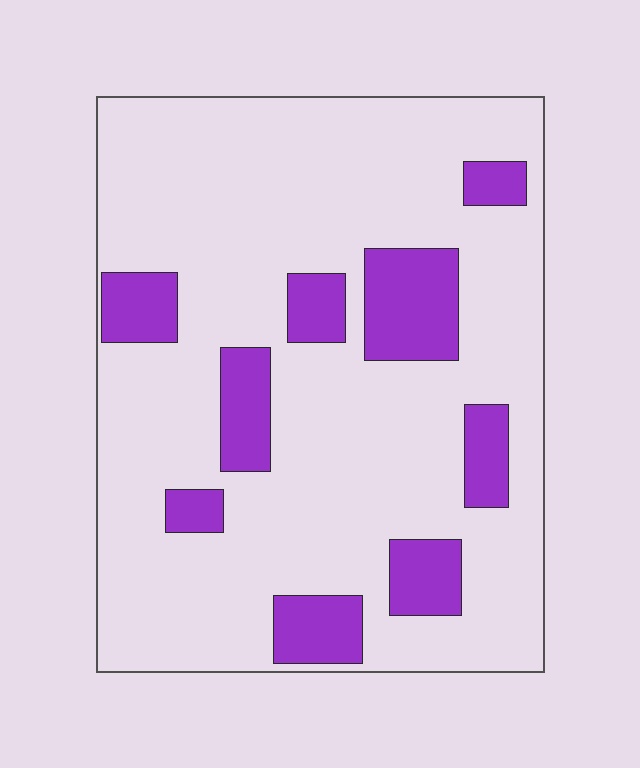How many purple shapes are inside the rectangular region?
9.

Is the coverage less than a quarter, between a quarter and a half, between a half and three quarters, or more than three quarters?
Less than a quarter.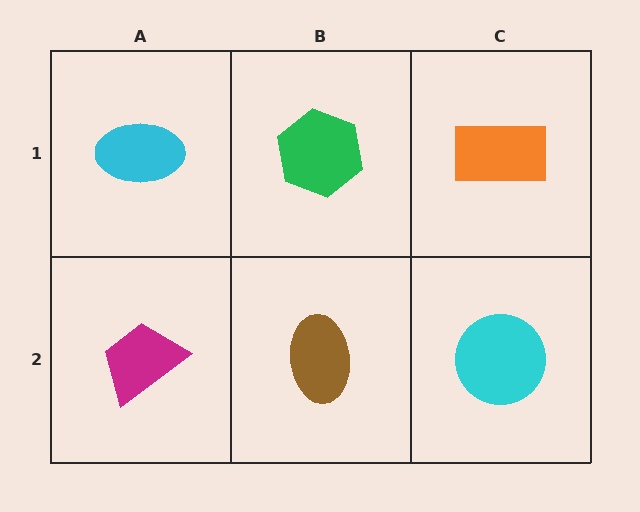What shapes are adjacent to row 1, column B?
A brown ellipse (row 2, column B), a cyan ellipse (row 1, column A), an orange rectangle (row 1, column C).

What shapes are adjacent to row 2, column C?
An orange rectangle (row 1, column C), a brown ellipse (row 2, column B).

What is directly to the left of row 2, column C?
A brown ellipse.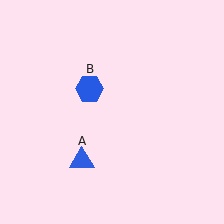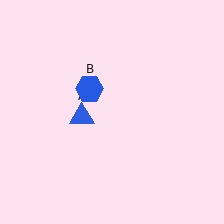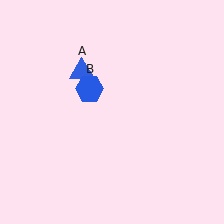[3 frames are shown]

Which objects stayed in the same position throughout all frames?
Blue hexagon (object B) remained stationary.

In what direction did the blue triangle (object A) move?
The blue triangle (object A) moved up.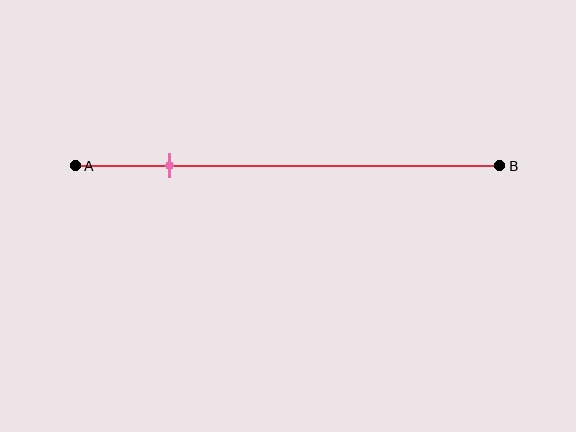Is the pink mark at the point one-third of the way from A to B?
No, the mark is at about 20% from A, not at the 33% one-third point.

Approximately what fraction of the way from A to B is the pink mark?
The pink mark is approximately 20% of the way from A to B.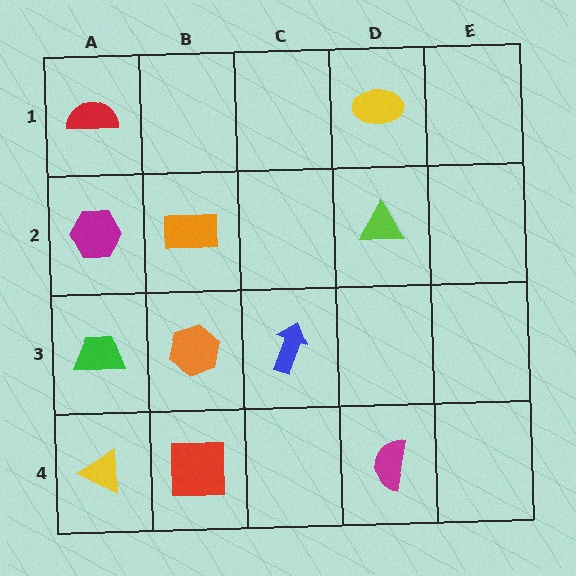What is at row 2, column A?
A magenta hexagon.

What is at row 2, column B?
An orange rectangle.